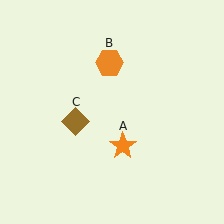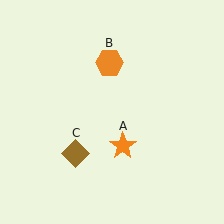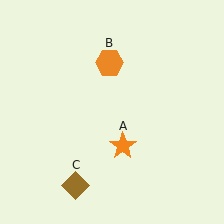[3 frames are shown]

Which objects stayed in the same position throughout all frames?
Orange star (object A) and orange hexagon (object B) remained stationary.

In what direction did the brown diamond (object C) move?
The brown diamond (object C) moved down.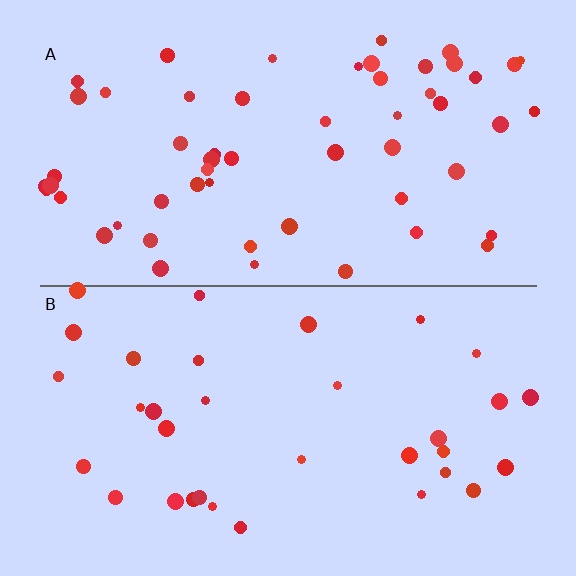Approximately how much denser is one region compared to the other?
Approximately 1.7× — region A over region B.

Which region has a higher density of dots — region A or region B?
A (the top).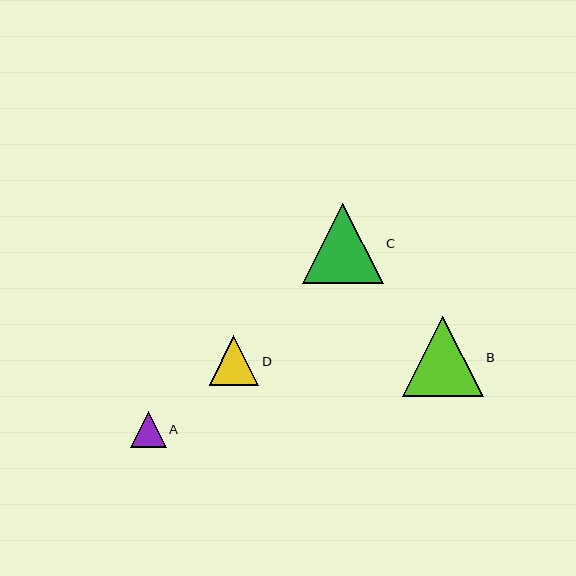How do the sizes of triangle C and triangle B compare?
Triangle C and triangle B are approximately the same size.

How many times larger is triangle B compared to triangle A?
Triangle B is approximately 2.2 times the size of triangle A.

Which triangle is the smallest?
Triangle A is the smallest with a size of approximately 36 pixels.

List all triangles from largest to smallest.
From largest to smallest: C, B, D, A.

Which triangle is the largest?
Triangle C is the largest with a size of approximately 81 pixels.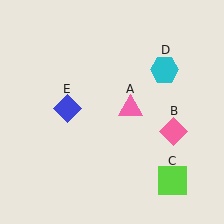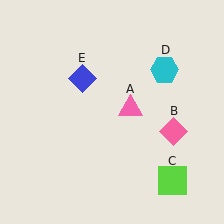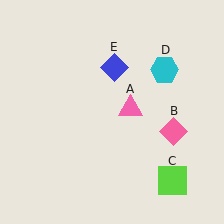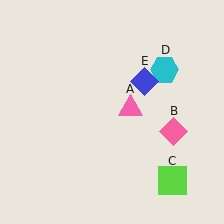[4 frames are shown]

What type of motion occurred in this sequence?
The blue diamond (object E) rotated clockwise around the center of the scene.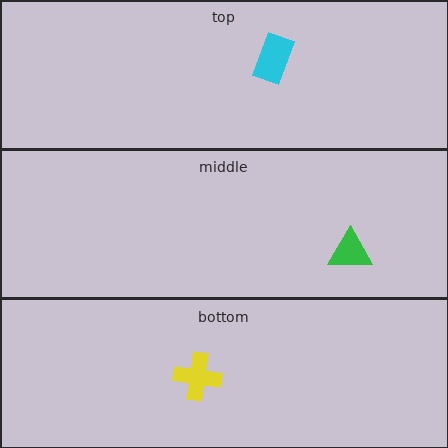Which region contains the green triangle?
The middle region.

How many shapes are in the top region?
1.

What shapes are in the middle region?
The green triangle.